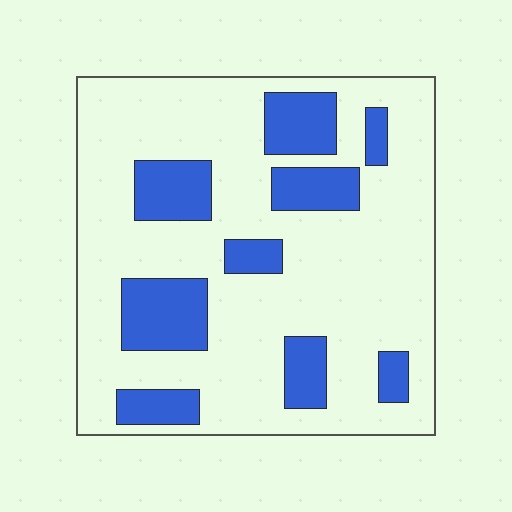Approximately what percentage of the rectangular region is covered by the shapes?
Approximately 25%.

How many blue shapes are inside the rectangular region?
9.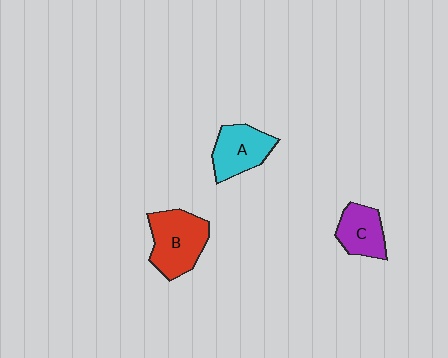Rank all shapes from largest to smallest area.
From largest to smallest: B (red), A (cyan), C (purple).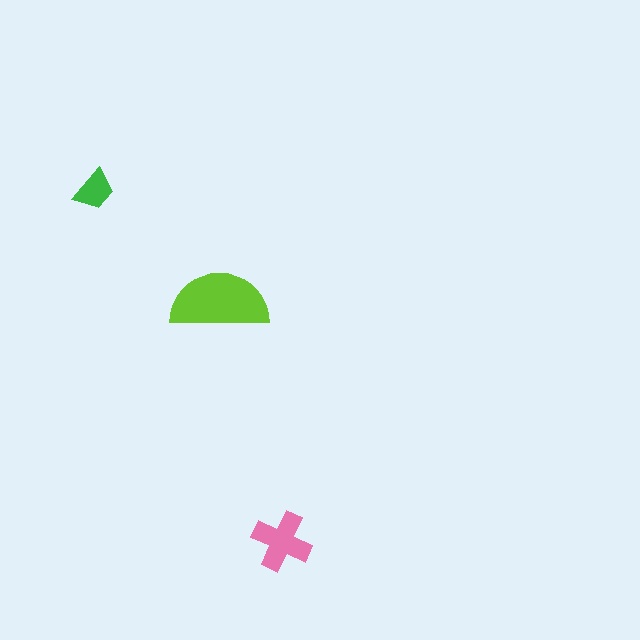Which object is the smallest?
The green trapezoid.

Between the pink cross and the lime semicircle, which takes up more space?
The lime semicircle.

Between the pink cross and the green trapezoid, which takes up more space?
The pink cross.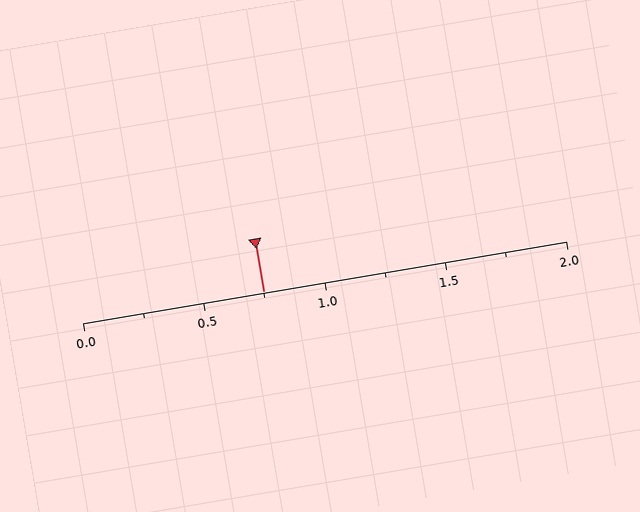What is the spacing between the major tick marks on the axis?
The major ticks are spaced 0.5 apart.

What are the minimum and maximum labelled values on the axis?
The axis runs from 0.0 to 2.0.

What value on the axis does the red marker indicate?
The marker indicates approximately 0.75.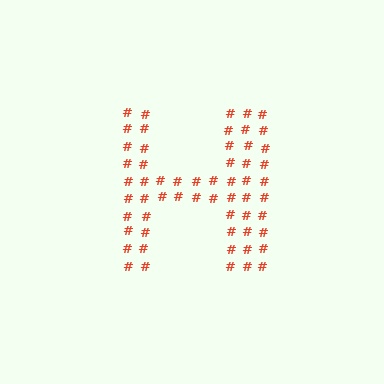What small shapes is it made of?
It is made of small hash symbols.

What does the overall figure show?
The overall figure shows the letter H.